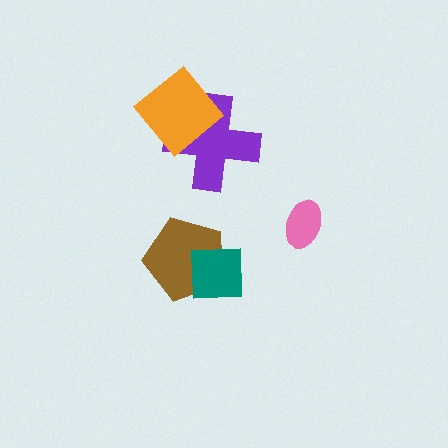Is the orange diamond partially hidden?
No, no other shape covers it.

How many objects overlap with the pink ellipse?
0 objects overlap with the pink ellipse.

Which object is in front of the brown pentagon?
The teal square is in front of the brown pentagon.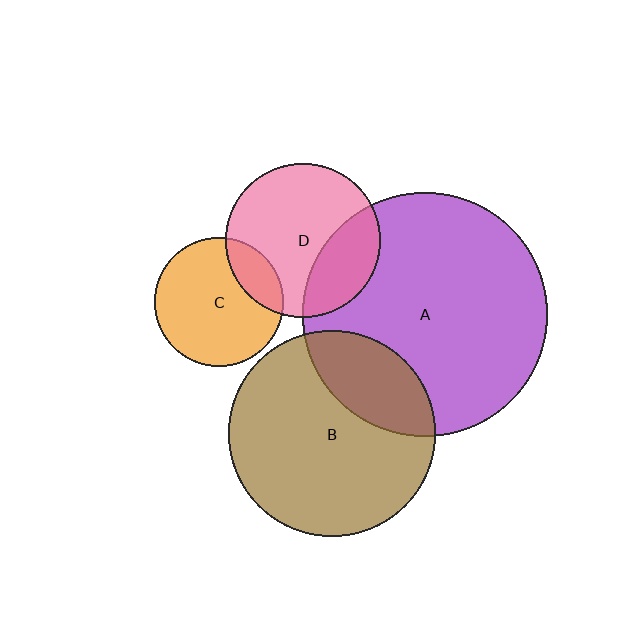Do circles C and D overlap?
Yes.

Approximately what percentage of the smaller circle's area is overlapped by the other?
Approximately 20%.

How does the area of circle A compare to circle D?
Approximately 2.5 times.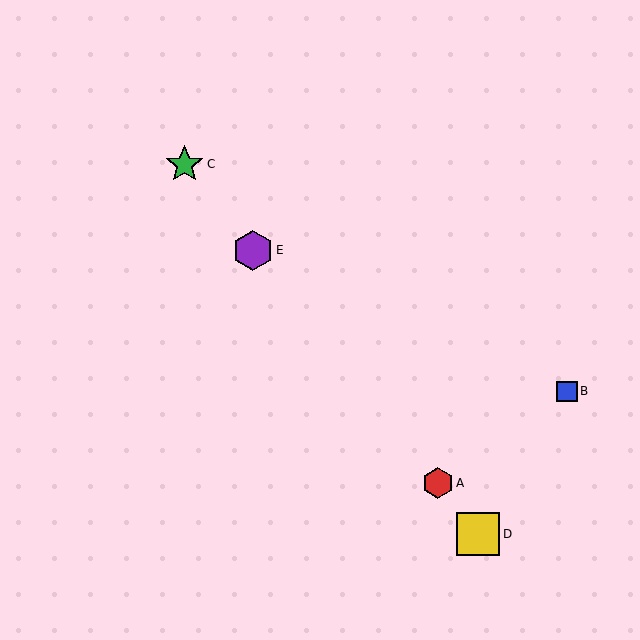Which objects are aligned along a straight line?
Objects A, C, D, E are aligned along a straight line.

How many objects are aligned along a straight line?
4 objects (A, C, D, E) are aligned along a straight line.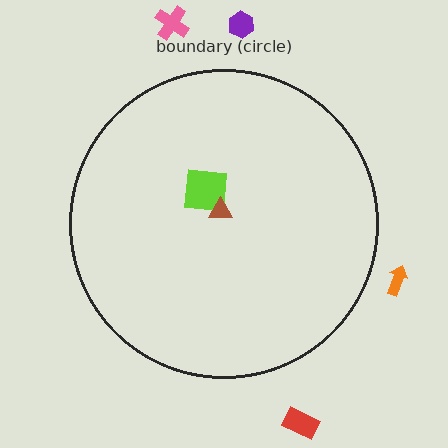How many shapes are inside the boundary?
2 inside, 4 outside.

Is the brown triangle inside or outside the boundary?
Inside.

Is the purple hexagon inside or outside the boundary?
Outside.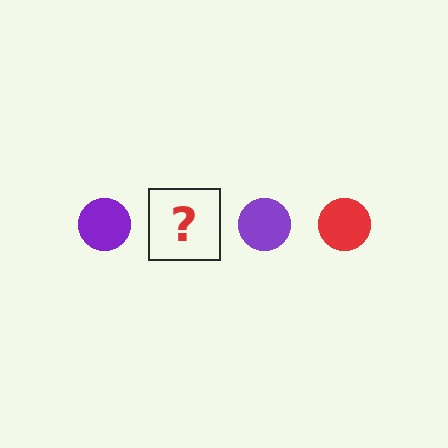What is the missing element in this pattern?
The missing element is a red circle.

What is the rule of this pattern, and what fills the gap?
The rule is that the pattern cycles through purple, red circles. The gap should be filled with a red circle.